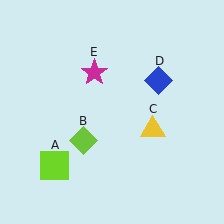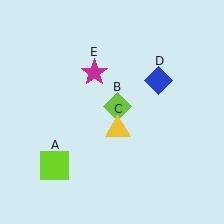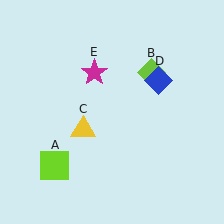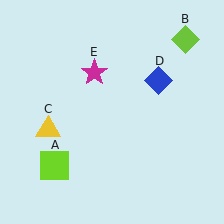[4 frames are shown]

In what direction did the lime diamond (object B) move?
The lime diamond (object B) moved up and to the right.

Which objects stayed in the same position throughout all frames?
Lime square (object A) and blue diamond (object D) and magenta star (object E) remained stationary.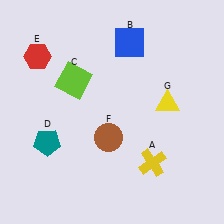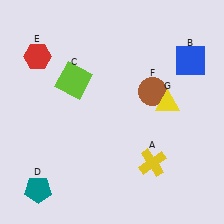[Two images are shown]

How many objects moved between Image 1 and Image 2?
3 objects moved between the two images.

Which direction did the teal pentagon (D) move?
The teal pentagon (D) moved down.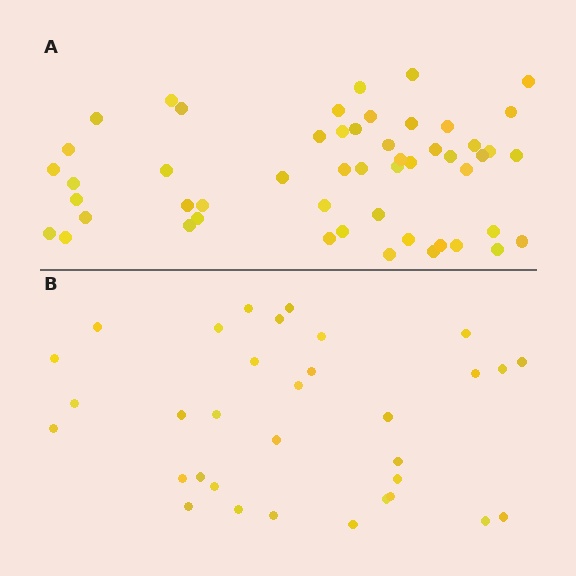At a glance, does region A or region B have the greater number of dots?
Region A (the top region) has more dots.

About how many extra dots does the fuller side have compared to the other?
Region A has approximately 20 more dots than region B.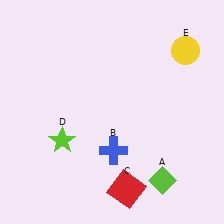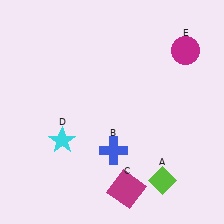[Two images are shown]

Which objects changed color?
C changed from red to magenta. D changed from lime to cyan. E changed from yellow to magenta.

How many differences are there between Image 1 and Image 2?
There are 3 differences between the two images.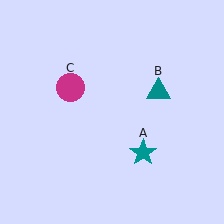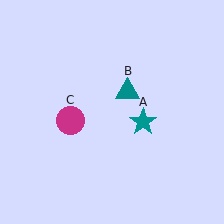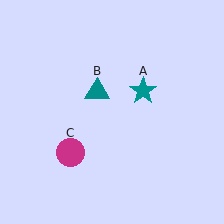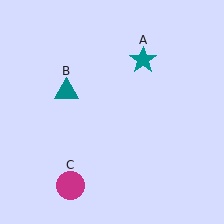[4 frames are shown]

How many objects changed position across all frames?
3 objects changed position: teal star (object A), teal triangle (object B), magenta circle (object C).